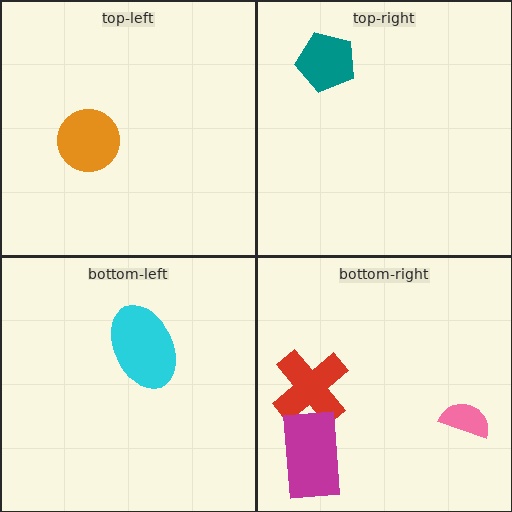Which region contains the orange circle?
The top-left region.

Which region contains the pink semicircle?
The bottom-right region.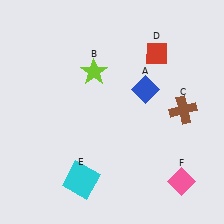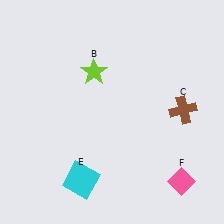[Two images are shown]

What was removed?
The red diamond (D), the blue diamond (A) were removed in Image 2.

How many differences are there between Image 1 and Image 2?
There are 2 differences between the two images.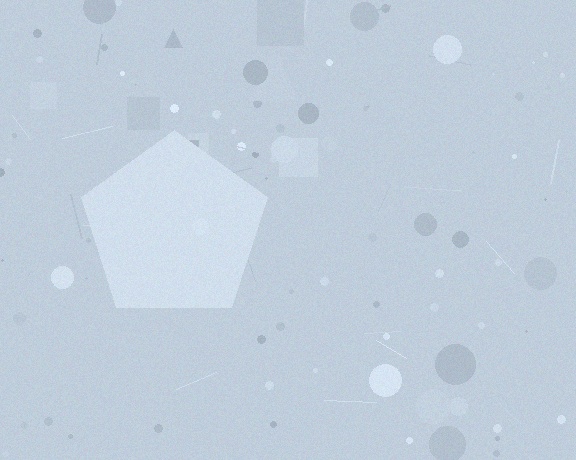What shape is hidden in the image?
A pentagon is hidden in the image.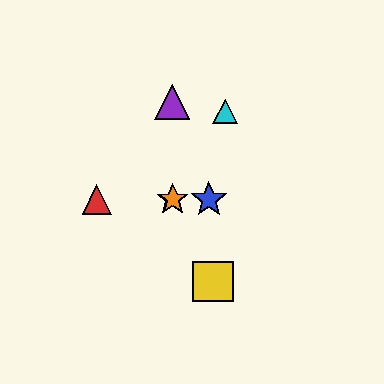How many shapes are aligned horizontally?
4 shapes (the red triangle, the blue star, the green star, the orange star) are aligned horizontally.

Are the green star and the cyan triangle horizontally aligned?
No, the green star is at y≈200 and the cyan triangle is at y≈112.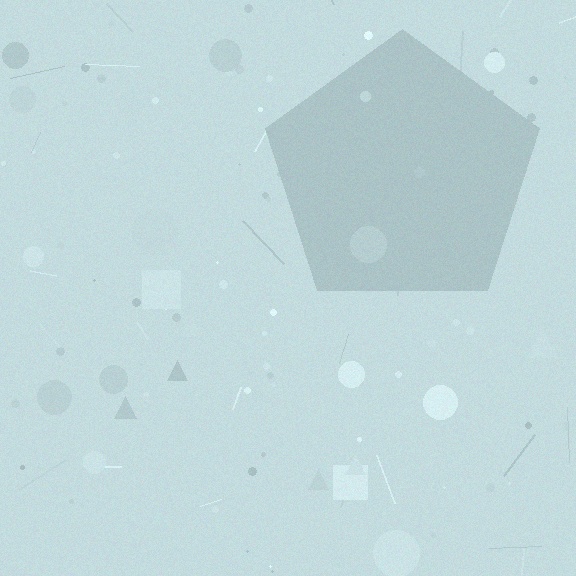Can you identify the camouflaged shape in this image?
The camouflaged shape is a pentagon.